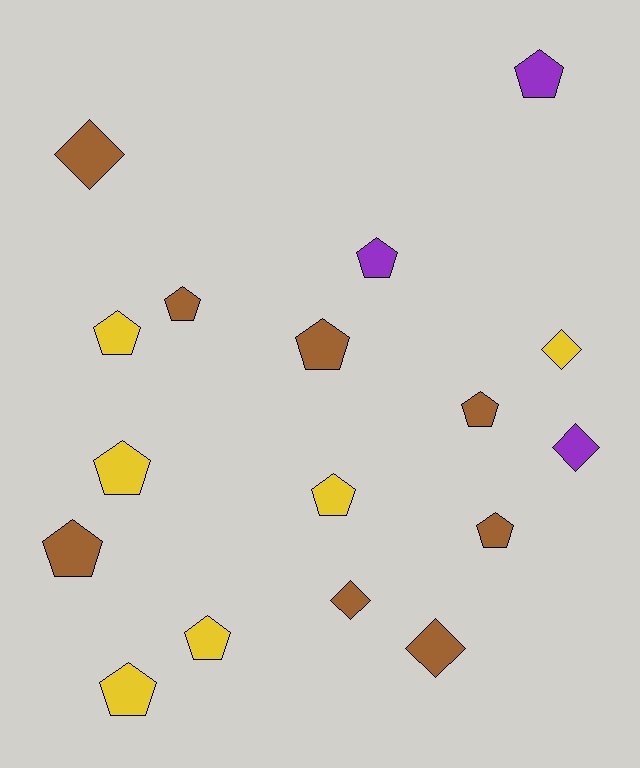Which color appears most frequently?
Brown, with 8 objects.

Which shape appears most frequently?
Pentagon, with 12 objects.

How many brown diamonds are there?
There are 3 brown diamonds.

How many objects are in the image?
There are 17 objects.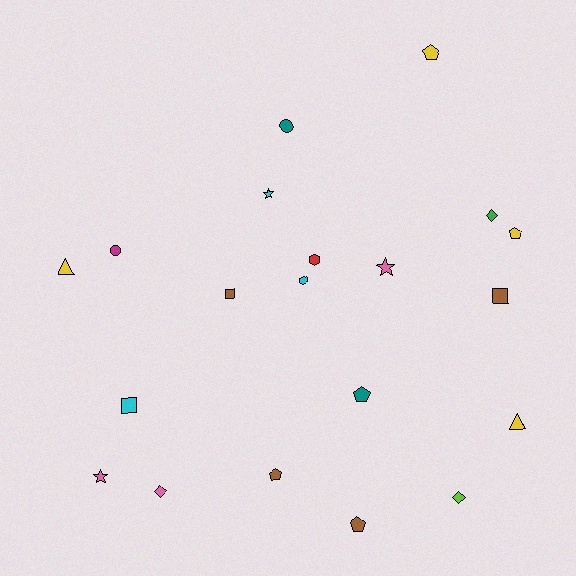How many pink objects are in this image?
There are 3 pink objects.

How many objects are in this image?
There are 20 objects.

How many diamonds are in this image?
There are 3 diamonds.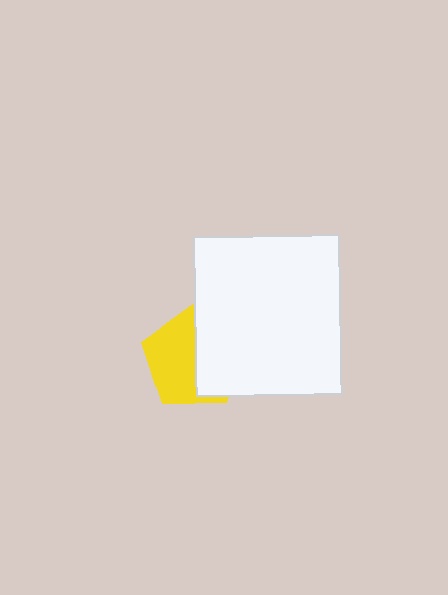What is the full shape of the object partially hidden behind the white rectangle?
The partially hidden object is a yellow pentagon.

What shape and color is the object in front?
The object in front is a white rectangle.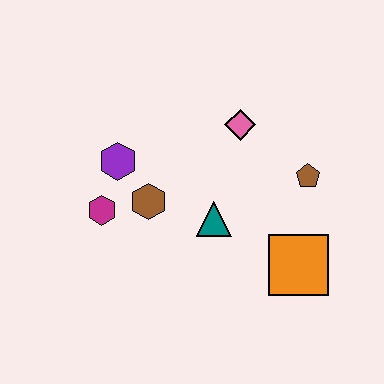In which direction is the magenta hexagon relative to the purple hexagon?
The magenta hexagon is below the purple hexagon.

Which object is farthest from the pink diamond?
The magenta hexagon is farthest from the pink diamond.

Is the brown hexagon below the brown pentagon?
Yes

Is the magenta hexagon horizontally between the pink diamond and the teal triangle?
No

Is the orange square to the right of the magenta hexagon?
Yes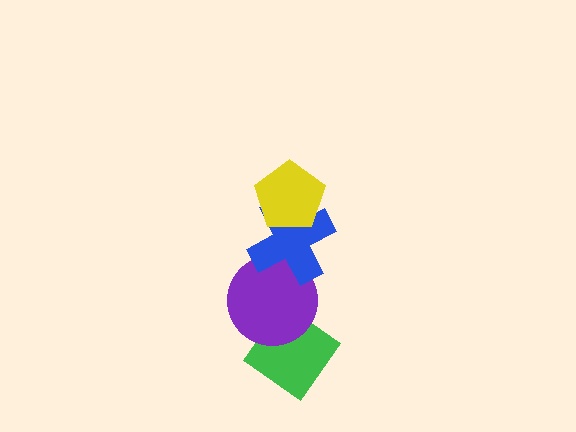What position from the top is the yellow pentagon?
The yellow pentagon is 1st from the top.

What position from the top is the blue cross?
The blue cross is 2nd from the top.